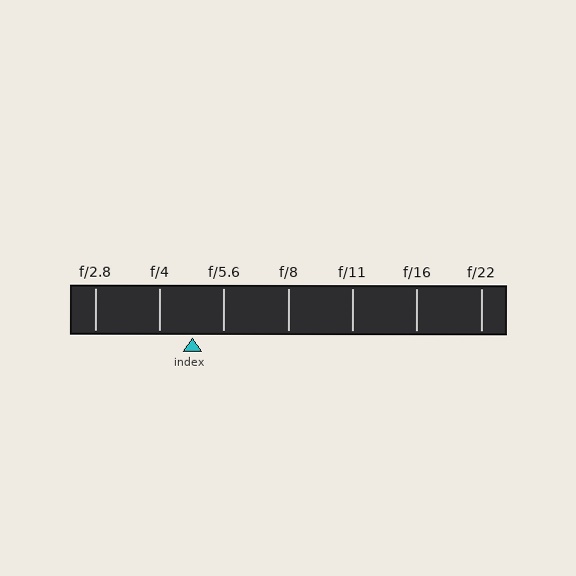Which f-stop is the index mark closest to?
The index mark is closest to f/5.6.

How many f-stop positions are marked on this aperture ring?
There are 7 f-stop positions marked.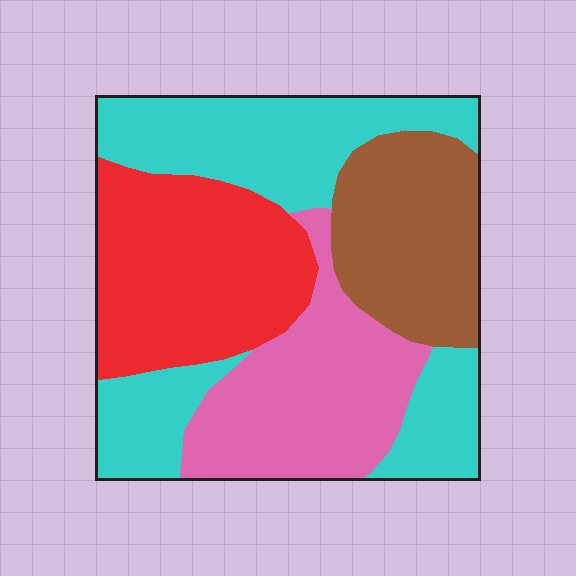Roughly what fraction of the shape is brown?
Brown takes up about one fifth (1/5) of the shape.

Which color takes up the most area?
Cyan, at roughly 35%.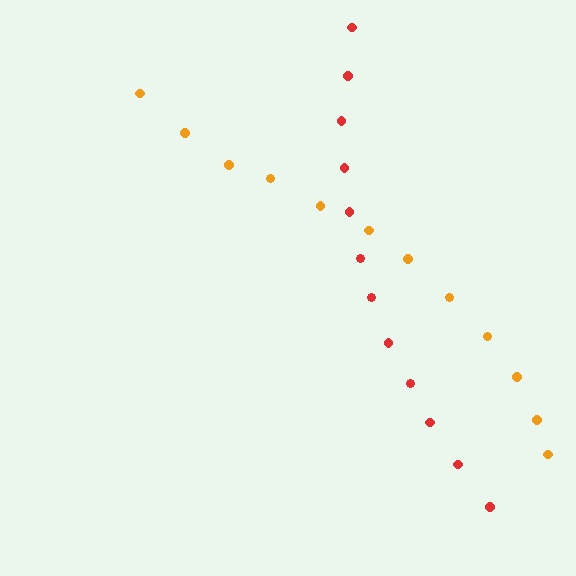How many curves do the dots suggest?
There are 2 distinct paths.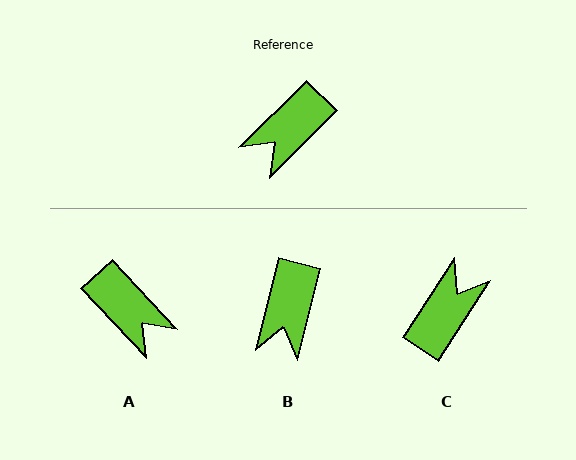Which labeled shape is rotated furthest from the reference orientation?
C, about 168 degrees away.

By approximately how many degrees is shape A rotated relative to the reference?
Approximately 88 degrees counter-clockwise.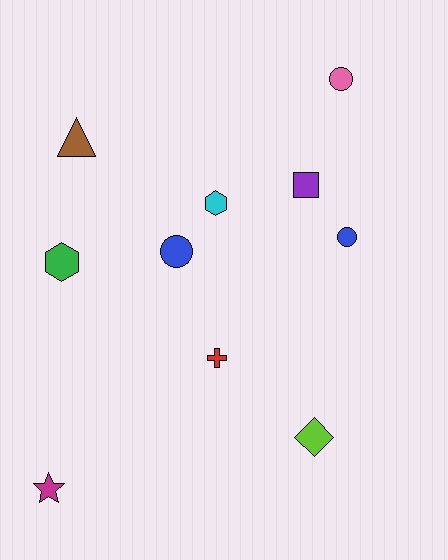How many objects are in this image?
There are 10 objects.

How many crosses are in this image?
There is 1 cross.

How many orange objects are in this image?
There are no orange objects.